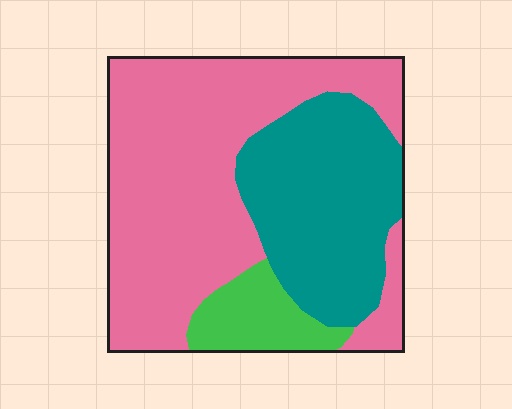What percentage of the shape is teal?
Teal covers around 30% of the shape.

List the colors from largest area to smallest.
From largest to smallest: pink, teal, green.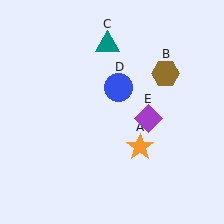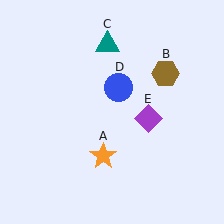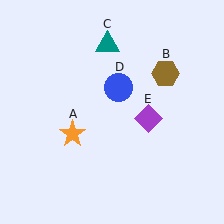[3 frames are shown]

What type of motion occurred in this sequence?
The orange star (object A) rotated clockwise around the center of the scene.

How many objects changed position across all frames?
1 object changed position: orange star (object A).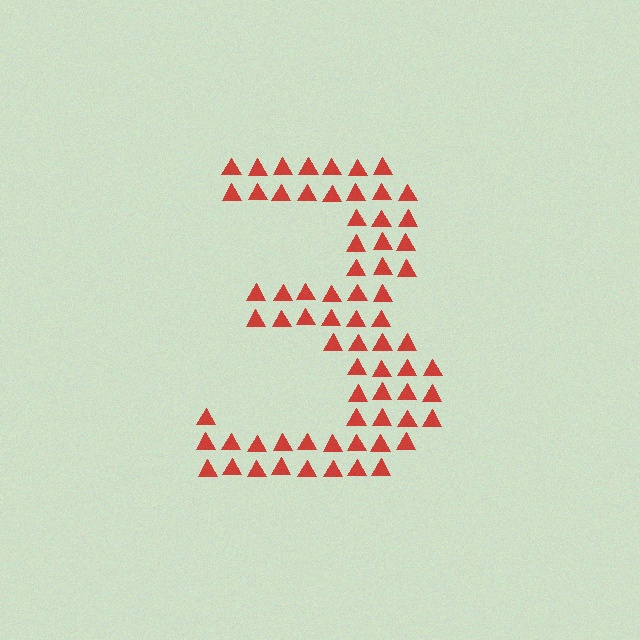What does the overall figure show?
The overall figure shows the digit 3.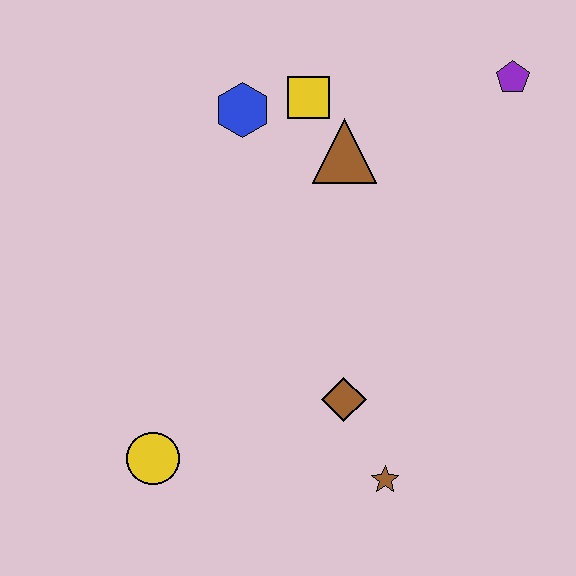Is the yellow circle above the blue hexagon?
No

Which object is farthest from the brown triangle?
The yellow circle is farthest from the brown triangle.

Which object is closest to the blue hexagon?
The yellow square is closest to the blue hexagon.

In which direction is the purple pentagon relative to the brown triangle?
The purple pentagon is to the right of the brown triangle.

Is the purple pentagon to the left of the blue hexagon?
No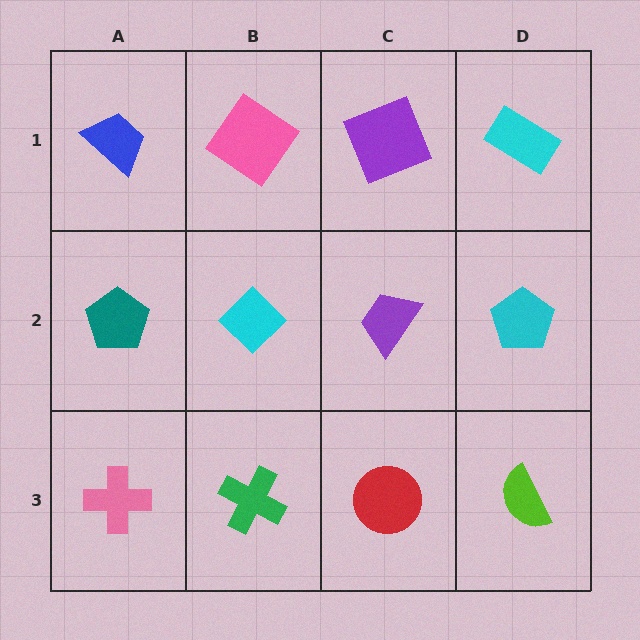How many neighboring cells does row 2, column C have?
4.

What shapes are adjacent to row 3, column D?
A cyan pentagon (row 2, column D), a red circle (row 3, column C).